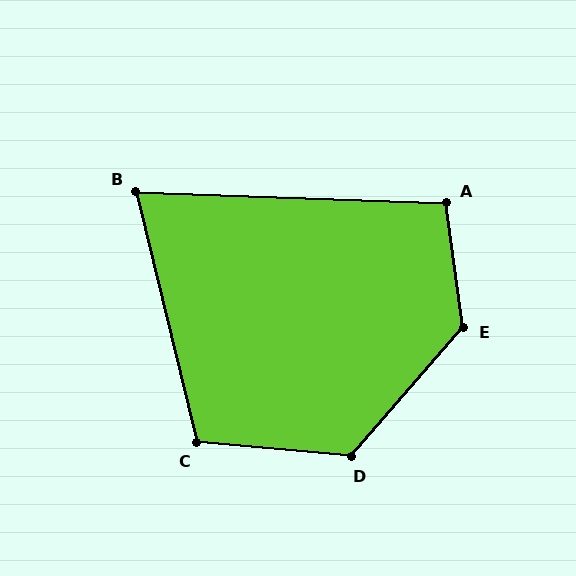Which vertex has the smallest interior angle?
B, at approximately 75 degrees.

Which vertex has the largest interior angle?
E, at approximately 131 degrees.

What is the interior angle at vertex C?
Approximately 108 degrees (obtuse).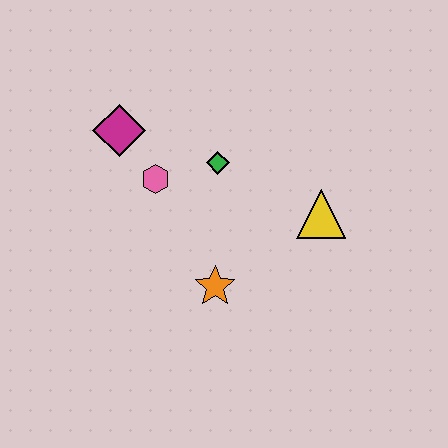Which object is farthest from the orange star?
The magenta diamond is farthest from the orange star.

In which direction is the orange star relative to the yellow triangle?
The orange star is to the left of the yellow triangle.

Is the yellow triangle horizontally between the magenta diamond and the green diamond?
No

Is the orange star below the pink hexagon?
Yes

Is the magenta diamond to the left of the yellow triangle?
Yes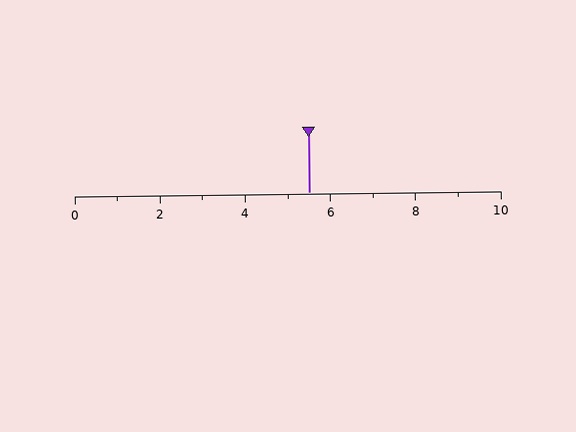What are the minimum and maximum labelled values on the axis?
The axis runs from 0 to 10.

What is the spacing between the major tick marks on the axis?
The major ticks are spaced 2 apart.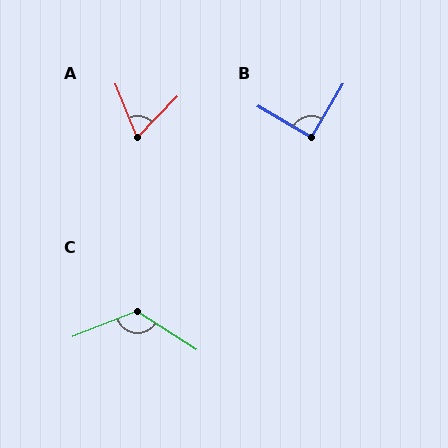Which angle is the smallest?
A, at approximately 67 degrees.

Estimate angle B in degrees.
Approximately 89 degrees.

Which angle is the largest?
C, at approximately 126 degrees.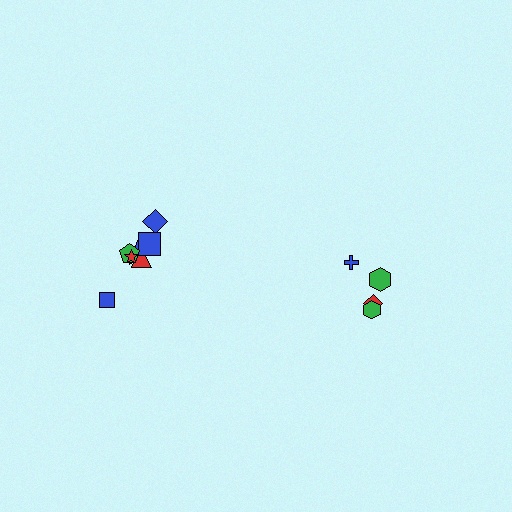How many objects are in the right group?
There are 4 objects.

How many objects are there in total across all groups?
There are 11 objects.